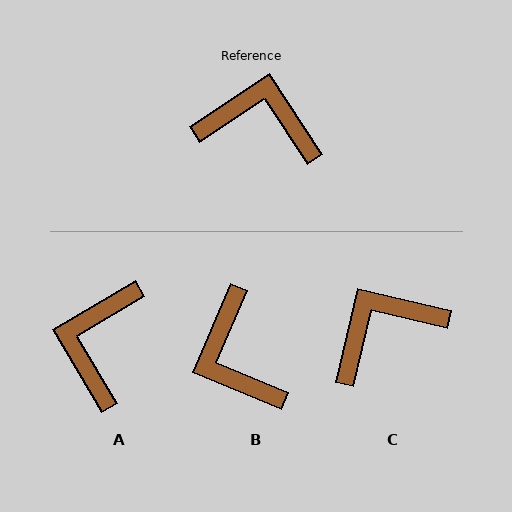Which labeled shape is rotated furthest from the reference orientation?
B, about 124 degrees away.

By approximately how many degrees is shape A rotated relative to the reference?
Approximately 87 degrees counter-clockwise.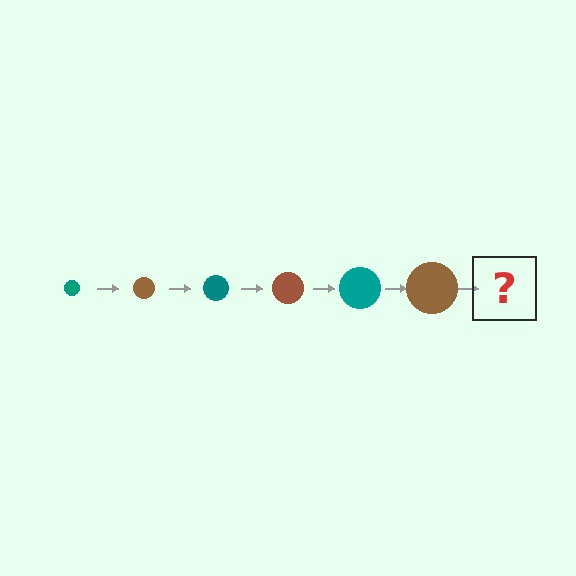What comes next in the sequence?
The next element should be a teal circle, larger than the previous one.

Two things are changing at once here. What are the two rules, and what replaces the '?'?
The two rules are that the circle grows larger each step and the color cycles through teal and brown. The '?' should be a teal circle, larger than the previous one.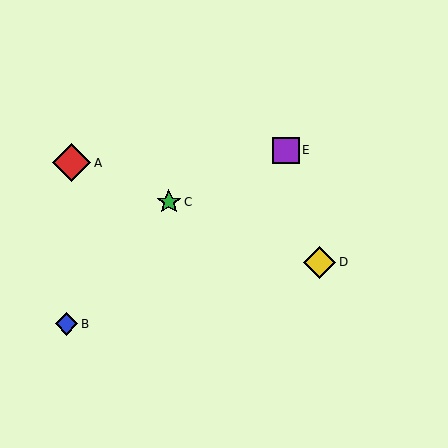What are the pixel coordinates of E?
Object E is at (286, 150).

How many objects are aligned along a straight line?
3 objects (A, C, D) are aligned along a straight line.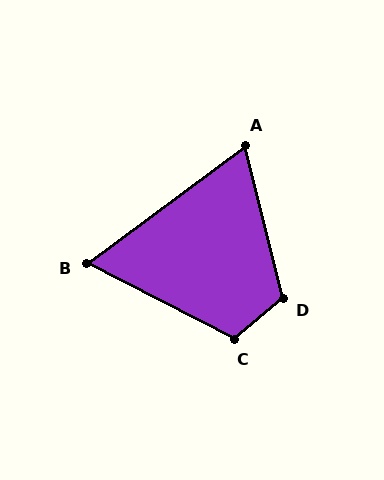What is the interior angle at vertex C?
Approximately 113 degrees (obtuse).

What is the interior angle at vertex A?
Approximately 67 degrees (acute).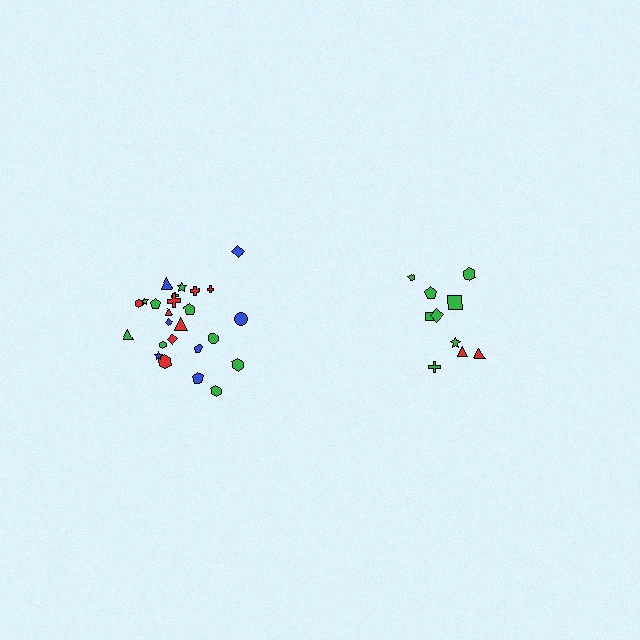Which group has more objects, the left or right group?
The left group.